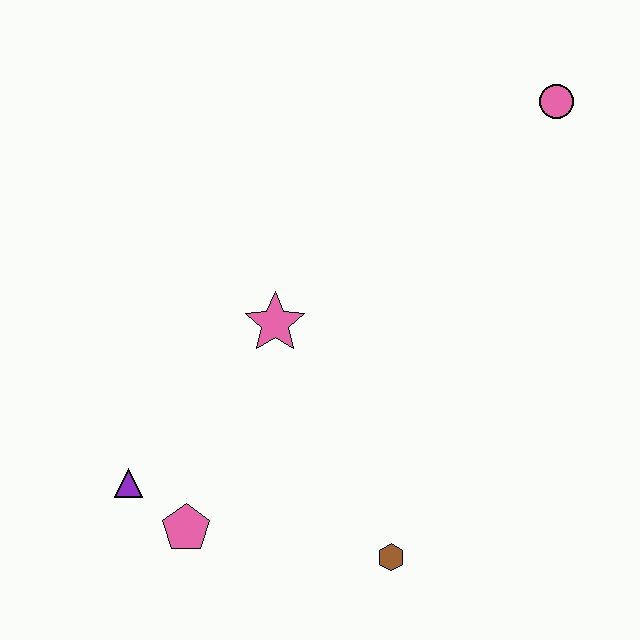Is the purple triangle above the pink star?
No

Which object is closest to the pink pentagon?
The purple triangle is closest to the pink pentagon.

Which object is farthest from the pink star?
The pink circle is farthest from the pink star.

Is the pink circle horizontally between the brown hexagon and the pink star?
No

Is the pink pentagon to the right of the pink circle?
No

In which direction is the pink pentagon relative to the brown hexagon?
The pink pentagon is to the left of the brown hexagon.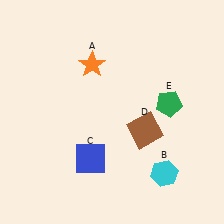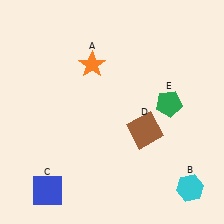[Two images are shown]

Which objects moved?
The objects that moved are: the cyan hexagon (B), the blue square (C).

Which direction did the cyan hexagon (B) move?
The cyan hexagon (B) moved right.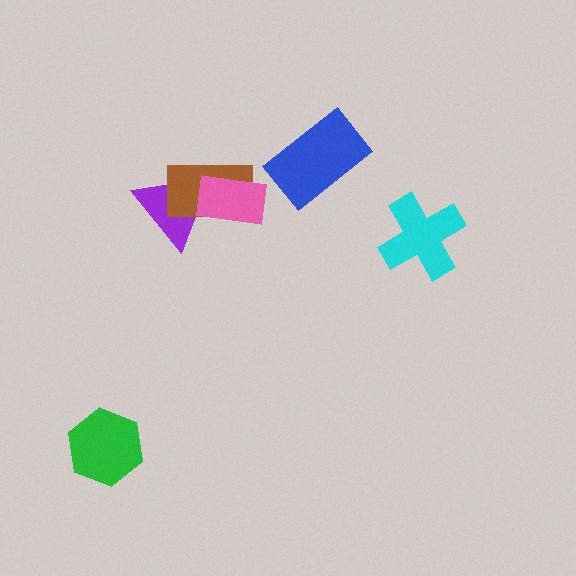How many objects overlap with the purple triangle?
2 objects overlap with the purple triangle.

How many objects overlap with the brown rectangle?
2 objects overlap with the brown rectangle.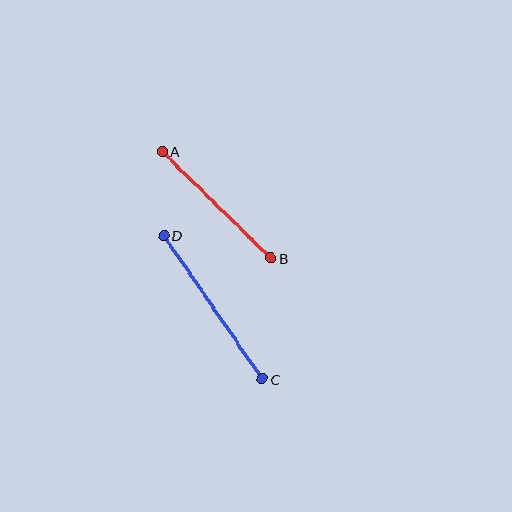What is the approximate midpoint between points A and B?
The midpoint is at approximately (216, 205) pixels.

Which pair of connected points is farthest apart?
Points C and D are farthest apart.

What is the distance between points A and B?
The distance is approximately 152 pixels.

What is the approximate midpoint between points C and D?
The midpoint is at approximately (213, 307) pixels.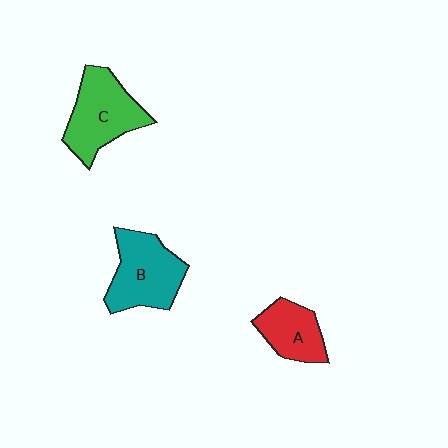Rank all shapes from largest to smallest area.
From largest to smallest: C (green), B (teal), A (red).